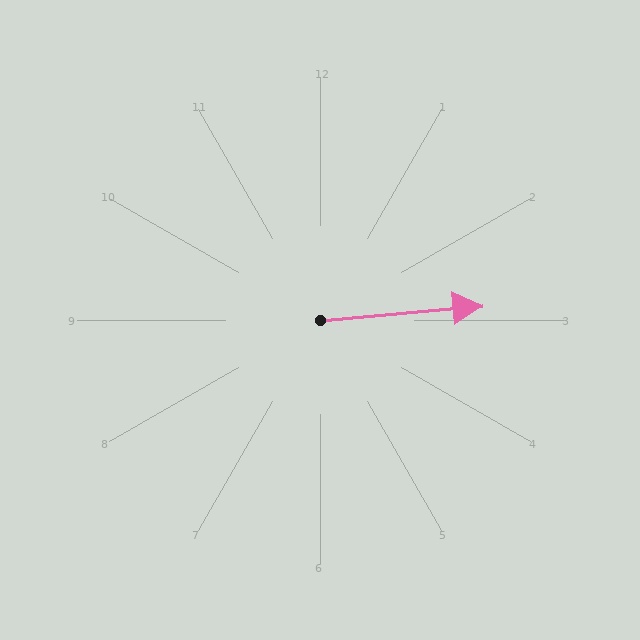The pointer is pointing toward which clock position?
Roughly 3 o'clock.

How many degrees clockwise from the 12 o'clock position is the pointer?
Approximately 85 degrees.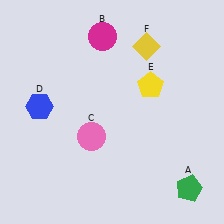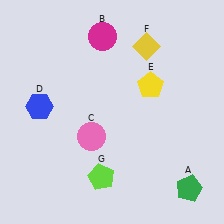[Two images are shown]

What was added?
A lime pentagon (G) was added in Image 2.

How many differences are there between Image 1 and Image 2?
There is 1 difference between the two images.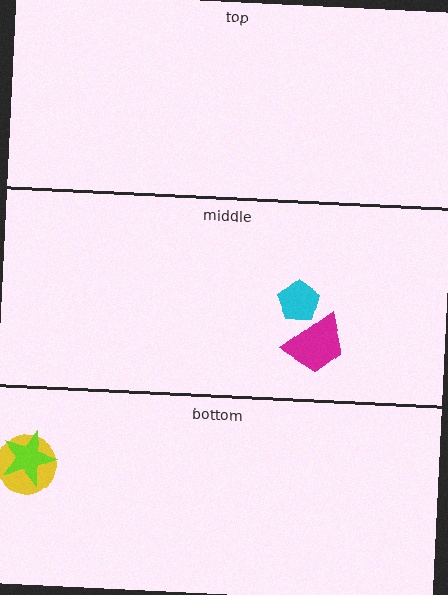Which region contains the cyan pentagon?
The middle region.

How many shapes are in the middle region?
2.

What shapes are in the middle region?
The magenta trapezoid, the cyan pentagon.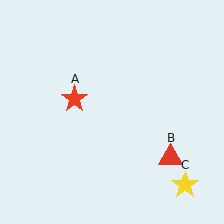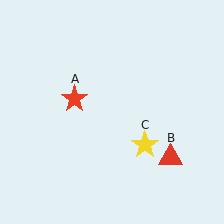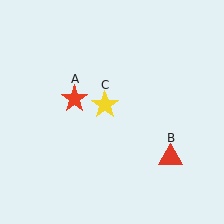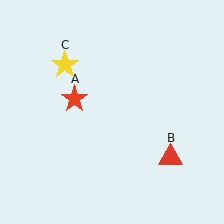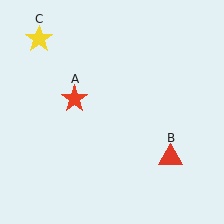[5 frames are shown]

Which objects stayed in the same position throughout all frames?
Red star (object A) and red triangle (object B) remained stationary.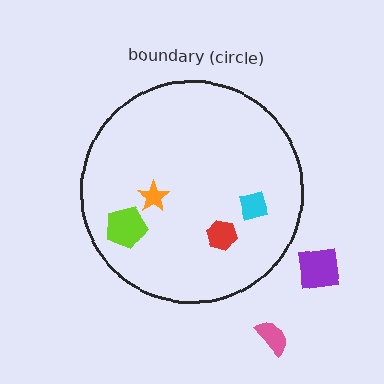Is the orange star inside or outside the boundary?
Inside.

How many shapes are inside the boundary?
4 inside, 2 outside.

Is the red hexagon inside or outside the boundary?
Inside.